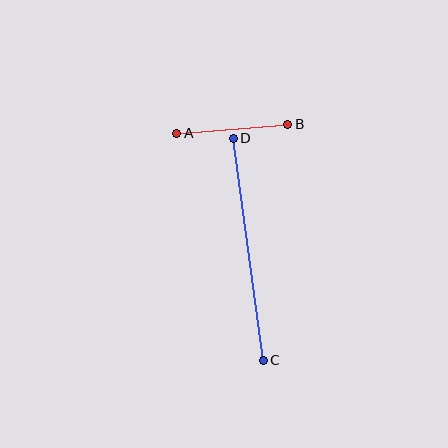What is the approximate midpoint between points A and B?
The midpoint is at approximately (232, 129) pixels.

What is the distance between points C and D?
The distance is approximately 224 pixels.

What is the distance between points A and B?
The distance is approximately 111 pixels.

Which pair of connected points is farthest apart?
Points C and D are farthest apart.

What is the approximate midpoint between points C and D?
The midpoint is at approximately (248, 249) pixels.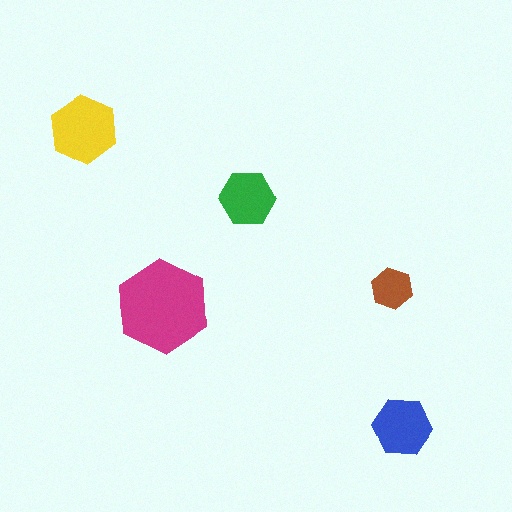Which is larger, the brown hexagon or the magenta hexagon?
The magenta one.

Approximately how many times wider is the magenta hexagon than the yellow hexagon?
About 1.5 times wider.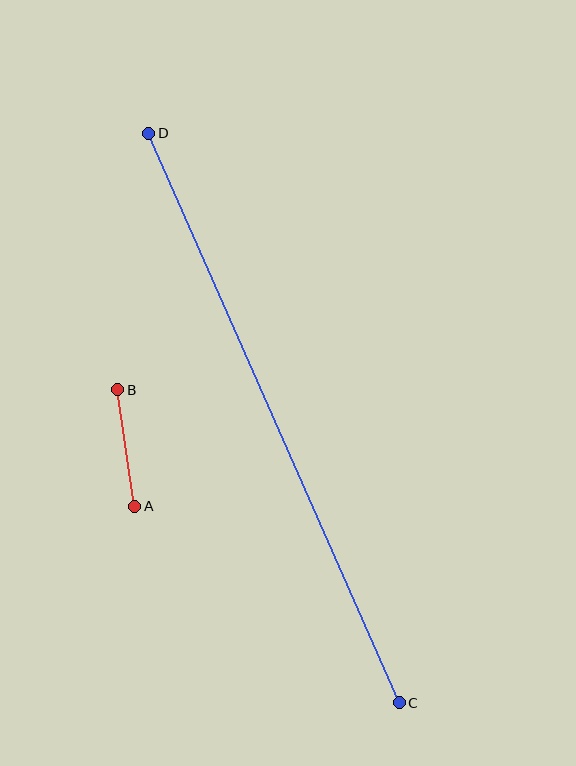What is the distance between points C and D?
The distance is approximately 623 pixels.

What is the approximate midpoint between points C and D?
The midpoint is at approximately (274, 418) pixels.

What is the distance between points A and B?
The distance is approximately 118 pixels.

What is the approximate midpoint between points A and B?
The midpoint is at approximately (126, 448) pixels.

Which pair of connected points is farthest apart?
Points C and D are farthest apart.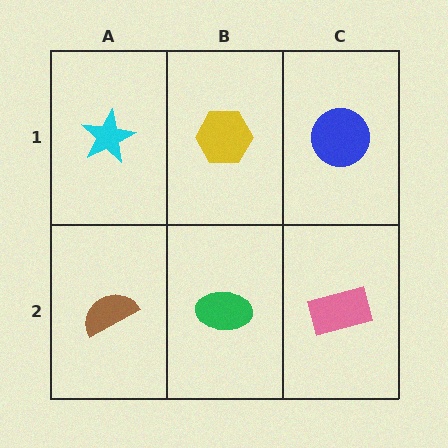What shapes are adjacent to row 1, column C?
A pink rectangle (row 2, column C), a yellow hexagon (row 1, column B).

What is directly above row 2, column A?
A cyan star.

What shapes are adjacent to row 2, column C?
A blue circle (row 1, column C), a green ellipse (row 2, column B).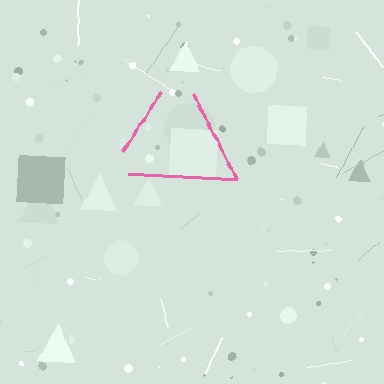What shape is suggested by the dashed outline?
The dashed outline suggests a triangle.